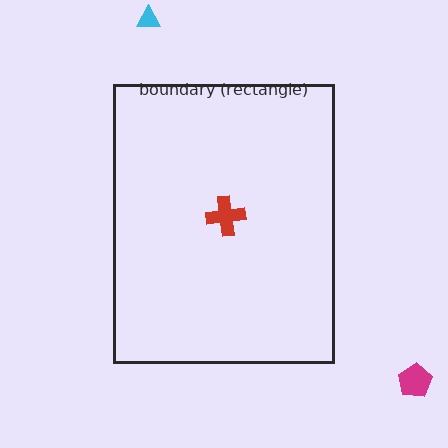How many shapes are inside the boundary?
1 inside, 2 outside.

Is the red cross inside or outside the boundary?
Inside.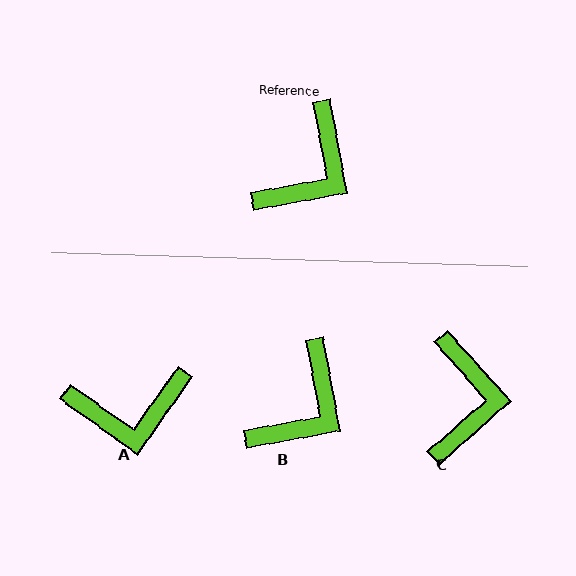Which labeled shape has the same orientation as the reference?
B.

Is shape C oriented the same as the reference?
No, it is off by about 31 degrees.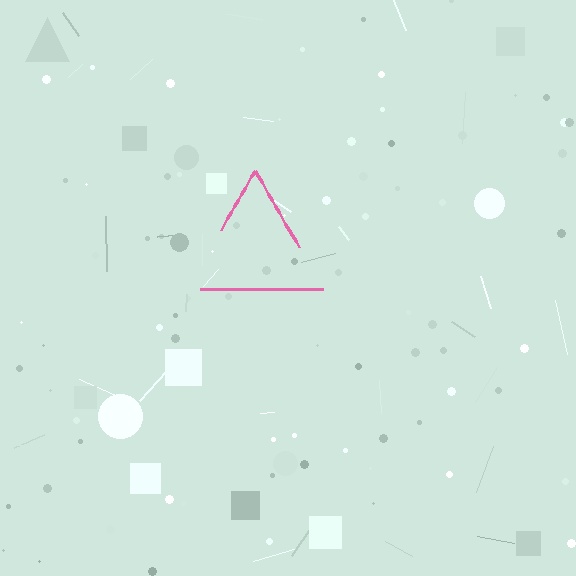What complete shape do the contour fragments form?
The contour fragments form a triangle.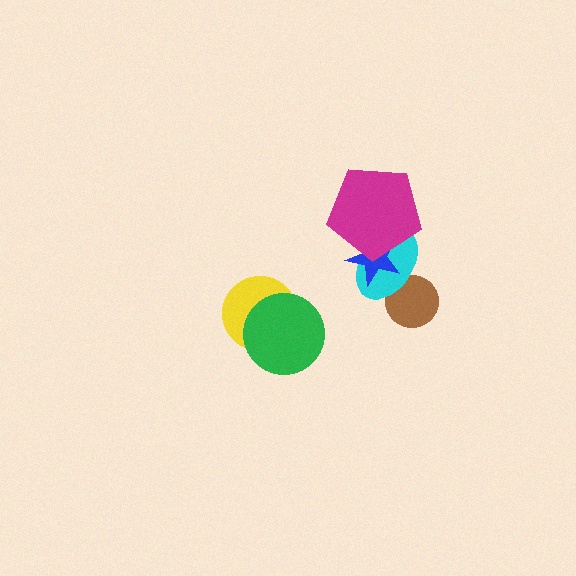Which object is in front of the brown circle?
The cyan ellipse is in front of the brown circle.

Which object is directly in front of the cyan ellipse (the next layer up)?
The blue star is directly in front of the cyan ellipse.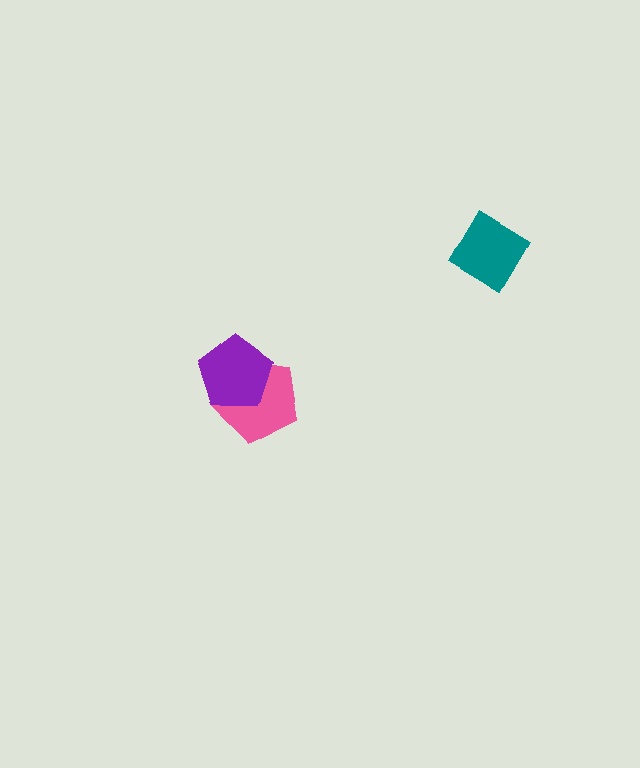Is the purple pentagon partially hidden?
No, no other shape covers it.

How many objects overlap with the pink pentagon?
1 object overlaps with the pink pentagon.